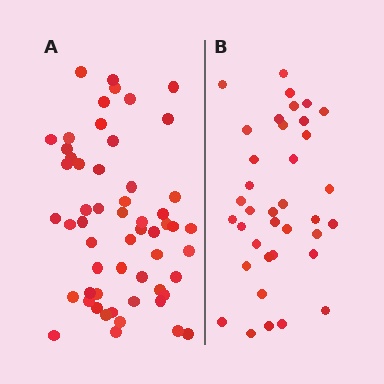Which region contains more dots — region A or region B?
Region A (the left region) has more dots.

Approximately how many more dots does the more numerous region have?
Region A has approximately 20 more dots than region B.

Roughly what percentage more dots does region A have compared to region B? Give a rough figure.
About 50% more.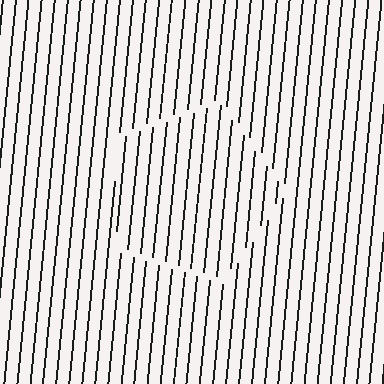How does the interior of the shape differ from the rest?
The interior of the shape contains the same grating, shifted by half a period — the contour is defined by the phase discontinuity where line-ends from the inner and outer gratings abut.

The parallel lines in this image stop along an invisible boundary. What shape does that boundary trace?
An illusory pentagon. The interior of the shape contains the same grating, shifted by half a period — the contour is defined by the phase discontinuity where line-ends from the inner and outer gratings abut.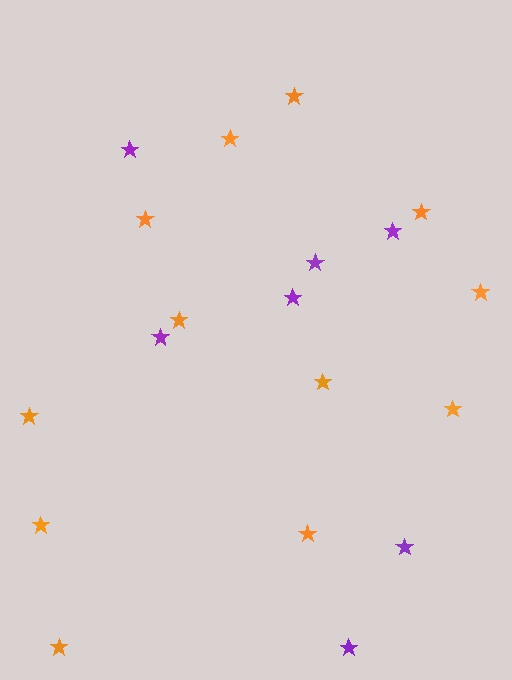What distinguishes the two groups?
There are 2 groups: one group of purple stars (7) and one group of orange stars (12).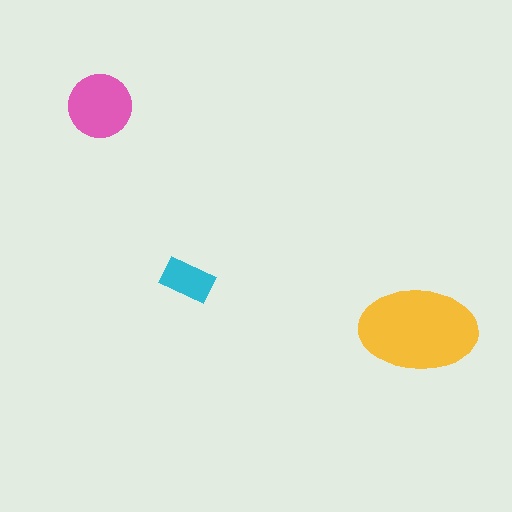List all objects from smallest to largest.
The cyan rectangle, the pink circle, the yellow ellipse.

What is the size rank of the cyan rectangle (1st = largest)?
3rd.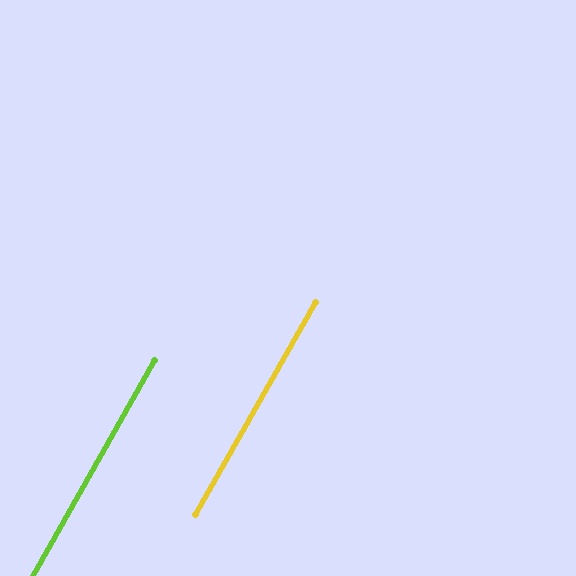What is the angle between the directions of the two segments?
Approximately 0 degrees.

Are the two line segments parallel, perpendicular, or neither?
Parallel — their directions differ by only 0.0°.